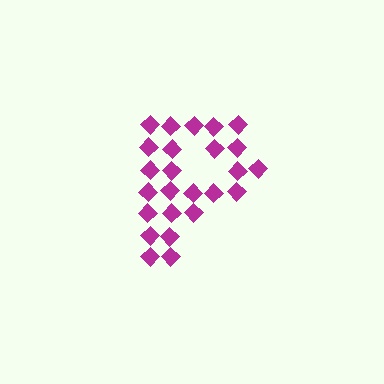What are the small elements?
The small elements are diamonds.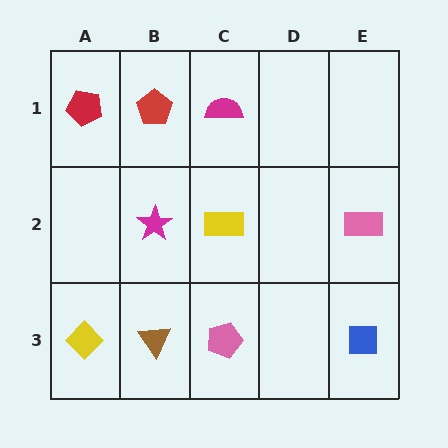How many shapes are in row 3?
4 shapes.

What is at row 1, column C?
A magenta semicircle.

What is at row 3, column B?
A brown triangle.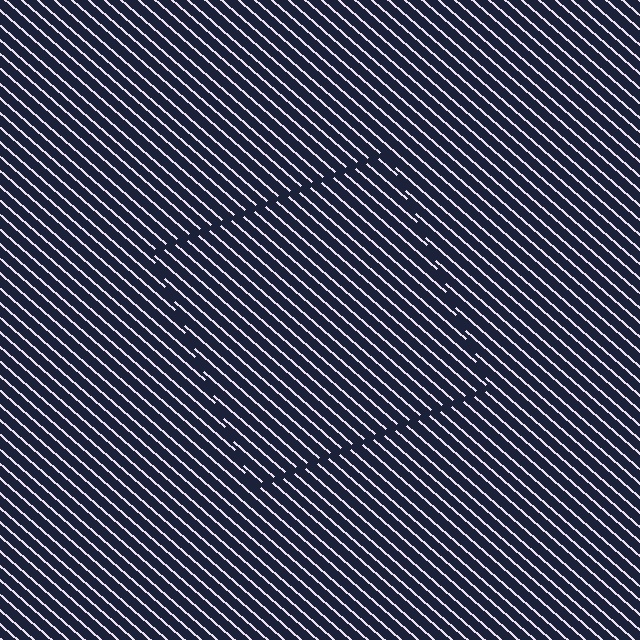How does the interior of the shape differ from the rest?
The interior of the shape contains the same grating, shifted by half a period — the contour is defined by the phase discontinuity where line-ends from the inner and outer gratings abut.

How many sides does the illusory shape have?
4 sides — the line-ends trace a square.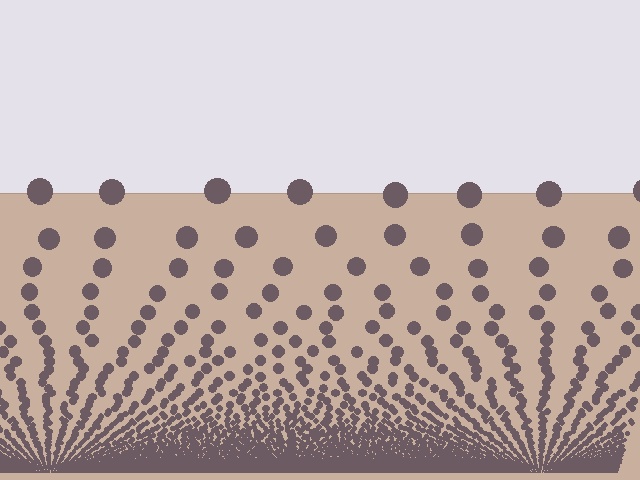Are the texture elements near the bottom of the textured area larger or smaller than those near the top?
Smaller. The gradient is inverted — elements near the bottom are smaller and denser.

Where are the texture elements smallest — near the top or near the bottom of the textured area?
Near the bottom.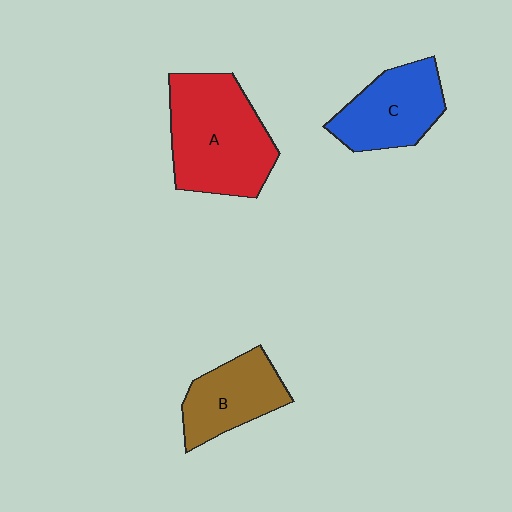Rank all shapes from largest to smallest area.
From largest to smallest: A (red), C (blue), B (brown).